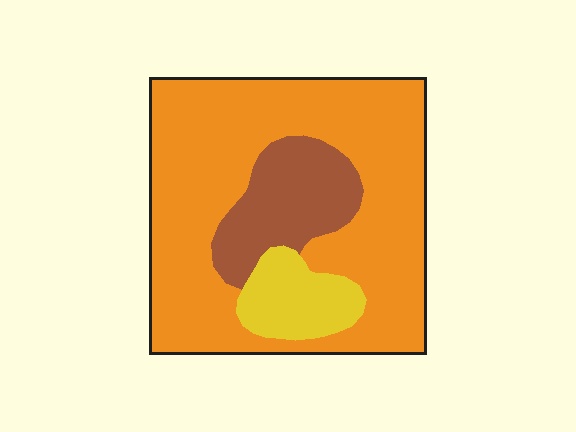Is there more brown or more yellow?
Brown.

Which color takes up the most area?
Orange, at roughly 70%.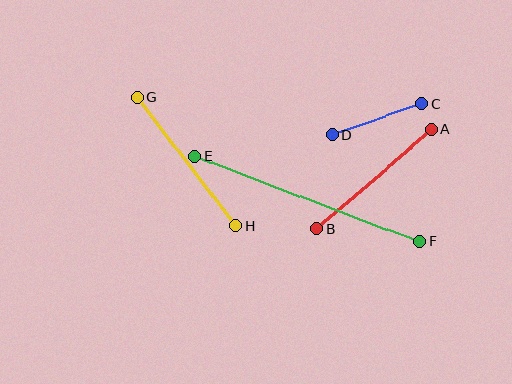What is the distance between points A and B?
The distance is approximately 151 pixels.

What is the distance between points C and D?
The distance is approximately 95 pixels.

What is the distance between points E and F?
The distance is approximately 241 pixels.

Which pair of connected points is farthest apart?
Points E and F are farthest apart.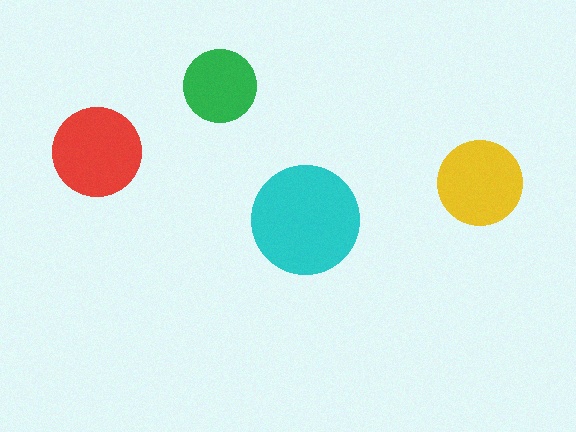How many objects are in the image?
There are 4 objects in the image.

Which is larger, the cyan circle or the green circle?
The cyan one.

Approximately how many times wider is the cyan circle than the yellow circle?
About 1.5 times wider.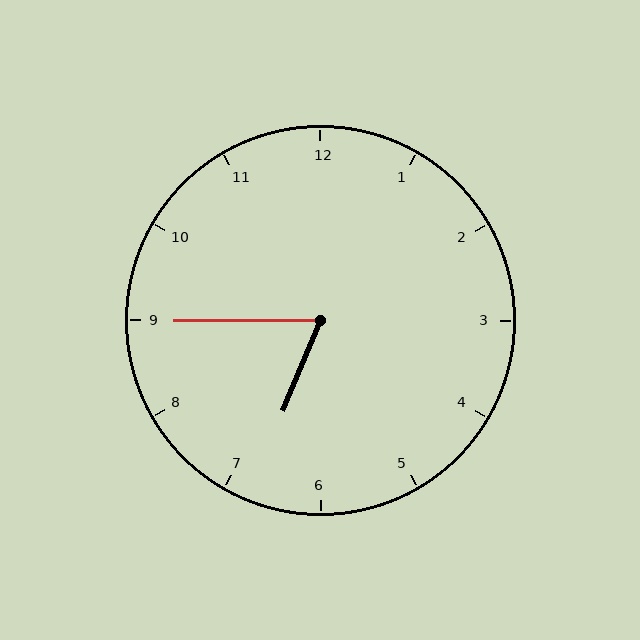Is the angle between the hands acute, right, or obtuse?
It is acute.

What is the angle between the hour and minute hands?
Approximately 68 degrees.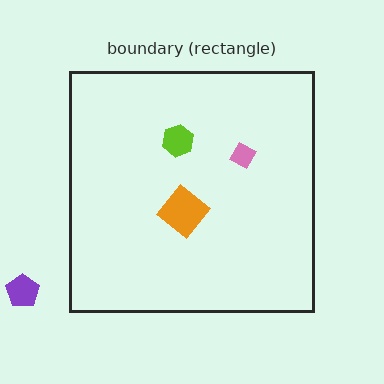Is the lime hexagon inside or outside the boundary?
Inside.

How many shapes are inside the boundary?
3 inside, 1 outside.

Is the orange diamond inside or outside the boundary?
Inside.